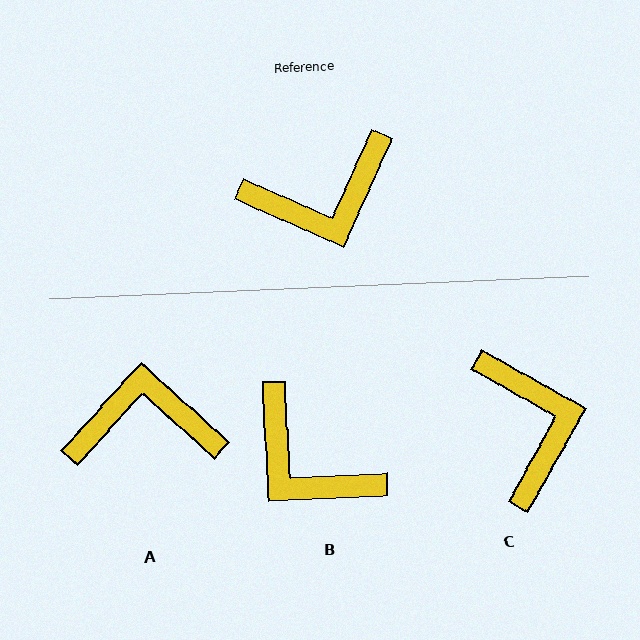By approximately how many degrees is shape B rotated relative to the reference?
Approximately 63 degrees clockwise.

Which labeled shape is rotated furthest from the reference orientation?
A, about 162 degrees away.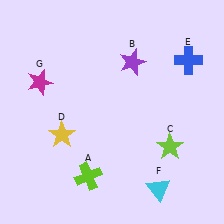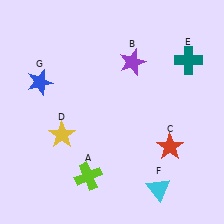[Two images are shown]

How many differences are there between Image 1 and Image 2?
There are 3 differences between the two images.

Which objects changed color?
C changed from lime to red. E changed from blue to teal. G changed from magenta to blue.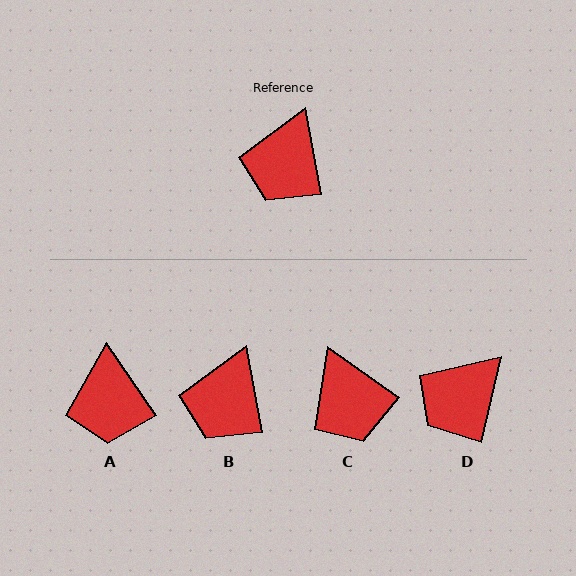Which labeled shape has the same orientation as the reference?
B.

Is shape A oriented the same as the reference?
No, it is off by about 24 degrees.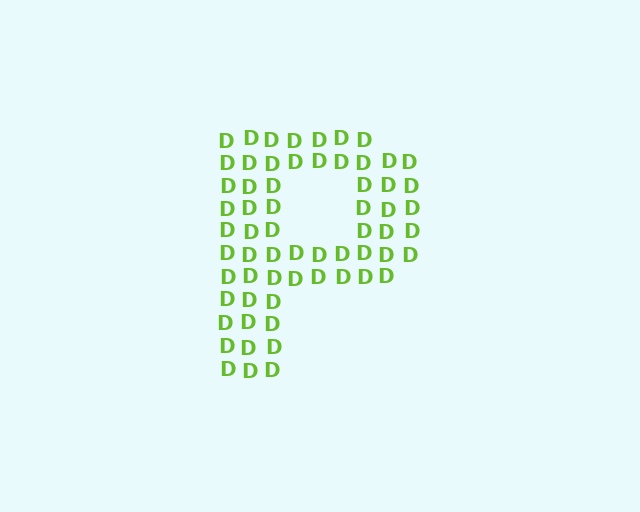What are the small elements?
The small elements are letter D's.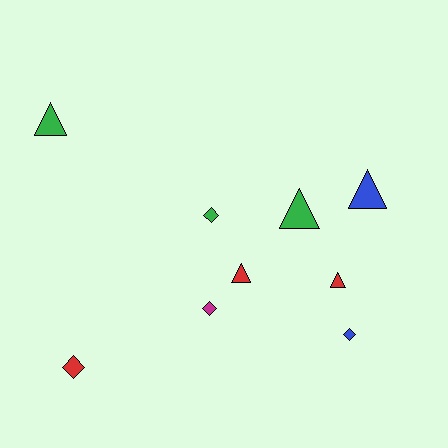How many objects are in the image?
There are 9 objects.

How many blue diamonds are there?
There is 1 blue diamond.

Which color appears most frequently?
Red, with 3 objects.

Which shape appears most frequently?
Triangle, with 5 objects.